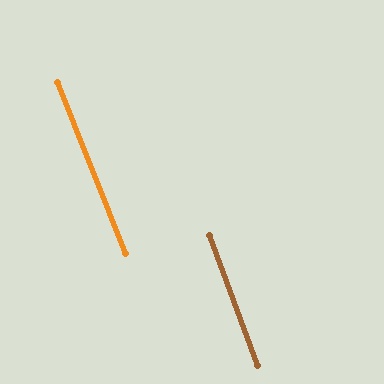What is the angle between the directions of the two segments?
Approximately 1 degree.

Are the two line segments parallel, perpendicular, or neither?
Parallel — their directions differ by only 1.3°.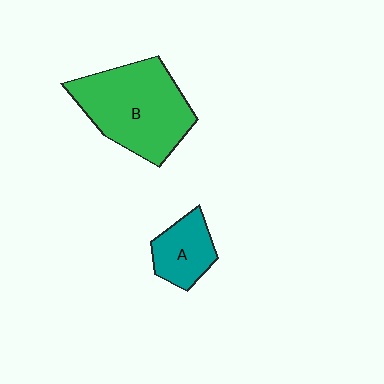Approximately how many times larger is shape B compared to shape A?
Approximately 2.4 times.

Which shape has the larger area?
Shape B (green).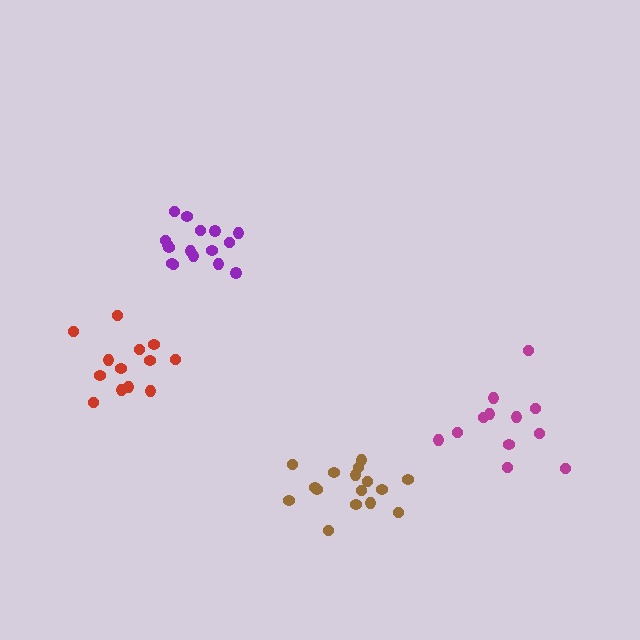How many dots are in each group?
Group 1: 13 dots, Group 2: 16 dots, Group 3: 16 dots, Group 4: 12 dots (57 total).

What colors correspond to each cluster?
The clusters are colored: red, purple, brown, magenta.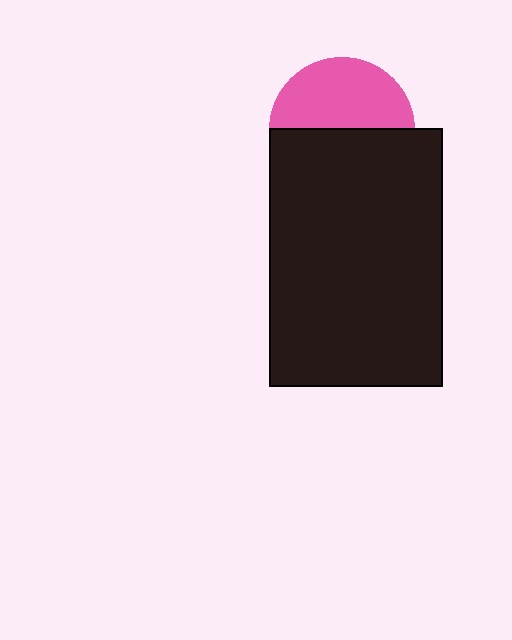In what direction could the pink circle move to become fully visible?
The pink circle could move up. That would shift it out from behind the black rectangle entirely.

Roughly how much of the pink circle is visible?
About half of it is visible (roughly 48%).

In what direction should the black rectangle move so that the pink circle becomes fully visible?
The black rectangle should move down. That is the shortest direction to clear the overlap and leave the pink circle fully visible.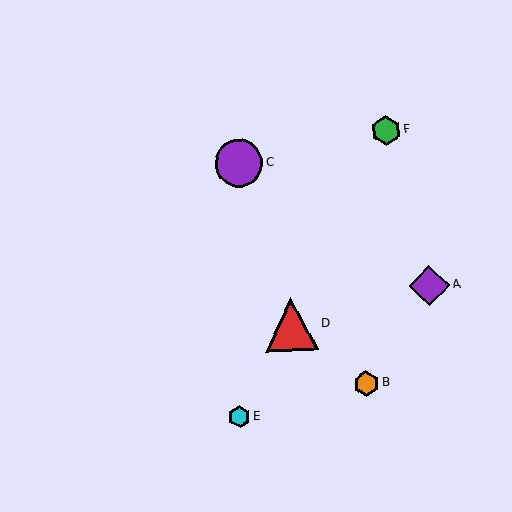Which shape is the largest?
The red triangle (labeled D) is the largest.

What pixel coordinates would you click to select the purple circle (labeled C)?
Click at (239, 163) to select the purple circle C.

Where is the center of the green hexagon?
The center of the green hexagon is at (386, 131).